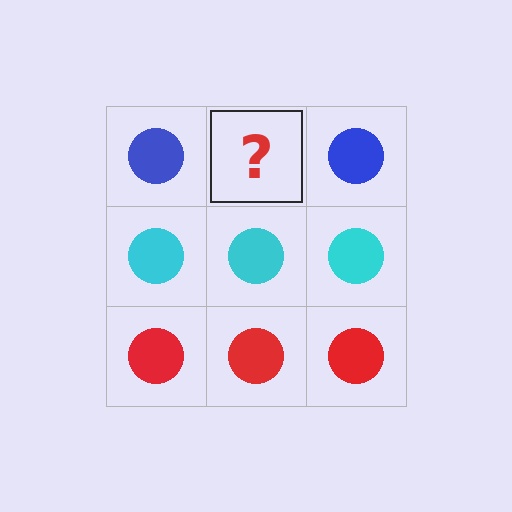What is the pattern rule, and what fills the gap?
The rule is that each row has a consistent color. The gap should be filled with a blue circle.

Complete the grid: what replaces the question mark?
The question mark should be replaced with a blue circle.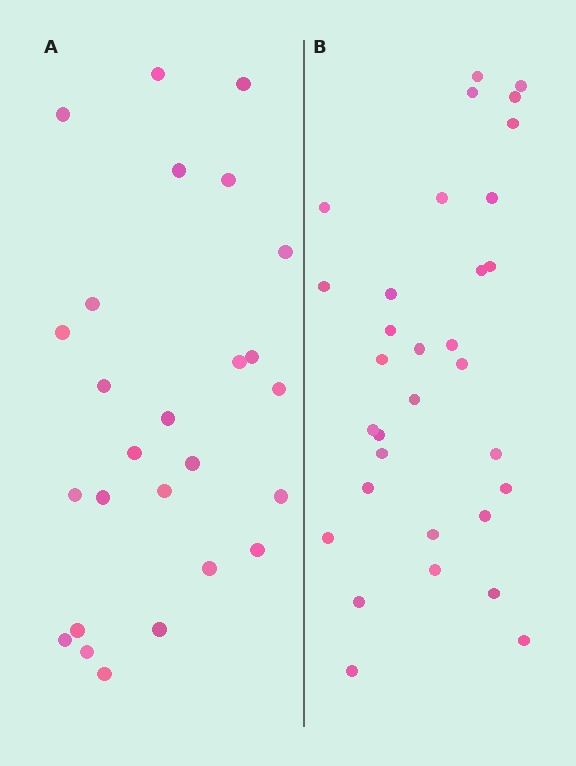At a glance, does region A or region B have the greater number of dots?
Region B (the right region) has more dots.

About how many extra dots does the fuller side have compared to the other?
Region B has about 6 more dots than region A.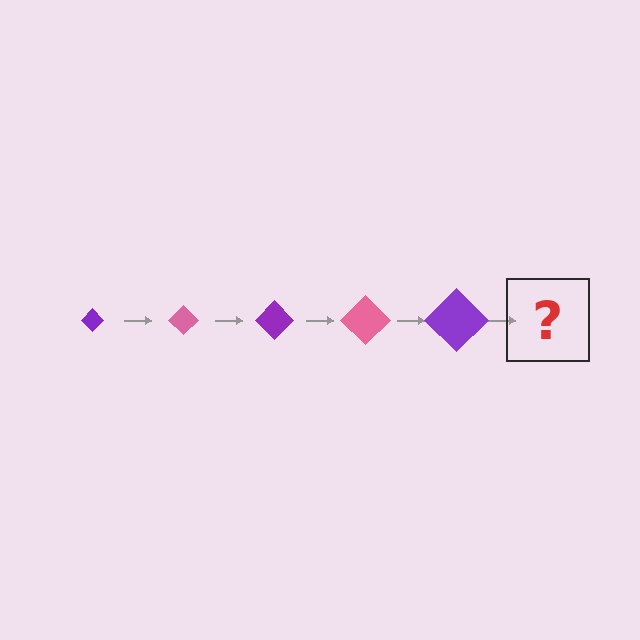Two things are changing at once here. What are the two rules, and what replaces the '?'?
The two rules are that the diamond grows larger each step and the color cycles through purple and pink. The '?' should be a pink diamond, larger than the previous one.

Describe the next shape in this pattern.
It should be a pink diamond, larger than the previous one.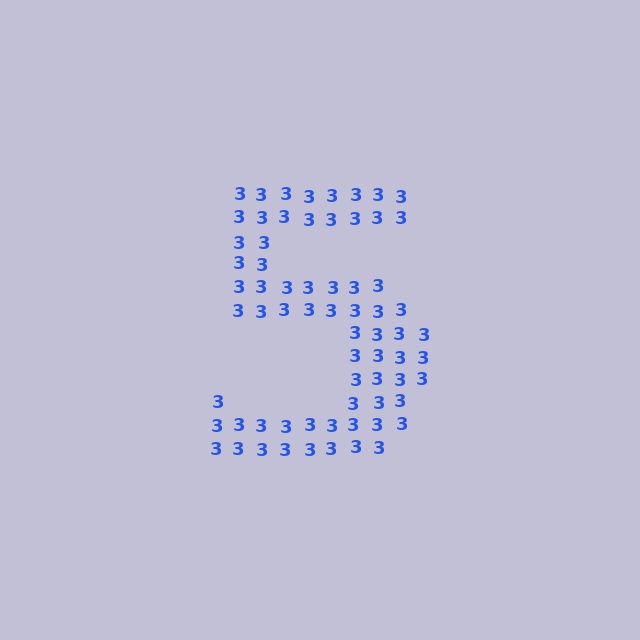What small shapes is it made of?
It is made of small digit 3's.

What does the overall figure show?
The overall figure shows the digit 5.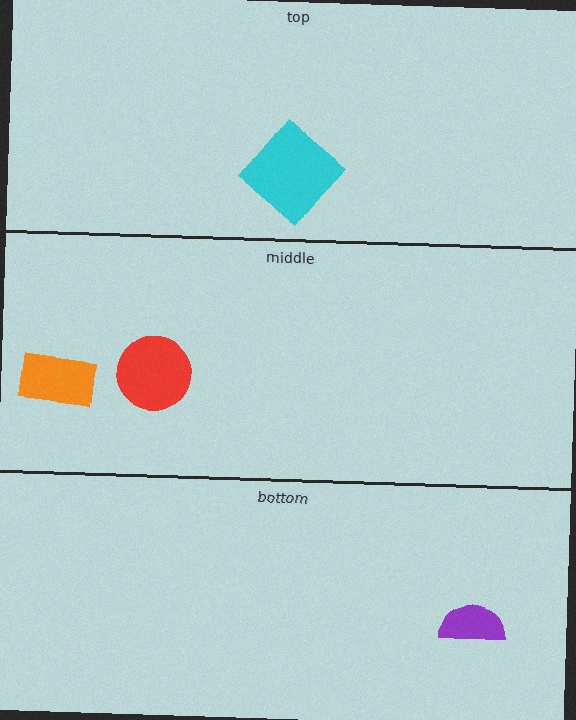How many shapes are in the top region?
1.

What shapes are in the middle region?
The red circle, the orange rectangle.